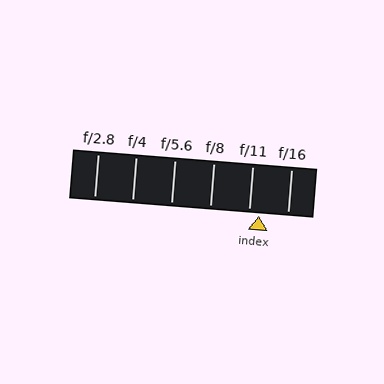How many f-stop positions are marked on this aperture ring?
There are 6 f-stop positions marked.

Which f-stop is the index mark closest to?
The index mark is closest to f/11.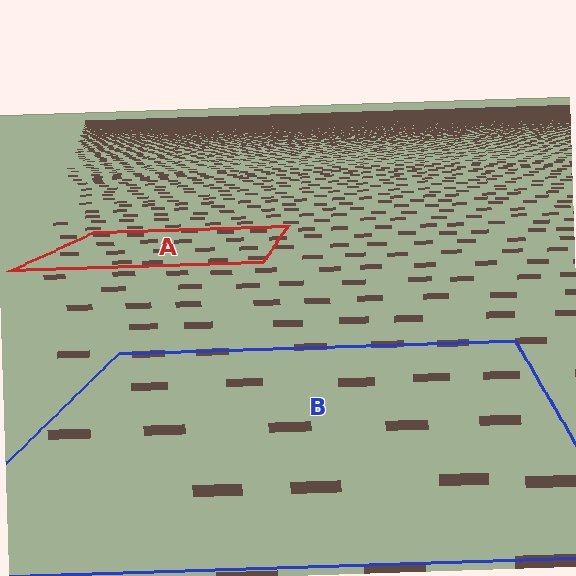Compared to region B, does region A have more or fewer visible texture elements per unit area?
Region A has more texture elements per unit area — they are packed more densely because it is farther away.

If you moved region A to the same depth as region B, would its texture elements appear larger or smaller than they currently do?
They would appear larger. At a closer depth, the same texture elements are projected at a bigger on-screen size.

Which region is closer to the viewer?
Region B is closer. The texture elements there are larger and more spread out.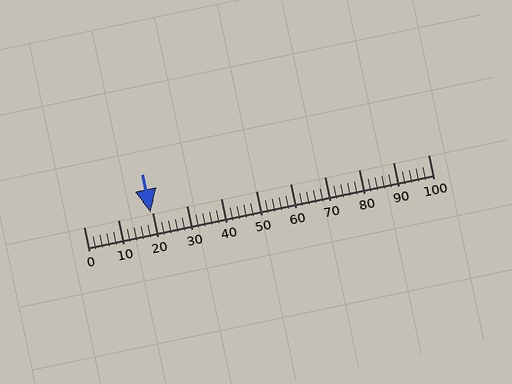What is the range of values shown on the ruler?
The ruler shows values from 0 to 100.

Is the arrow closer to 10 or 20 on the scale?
The arrow is closer to 20.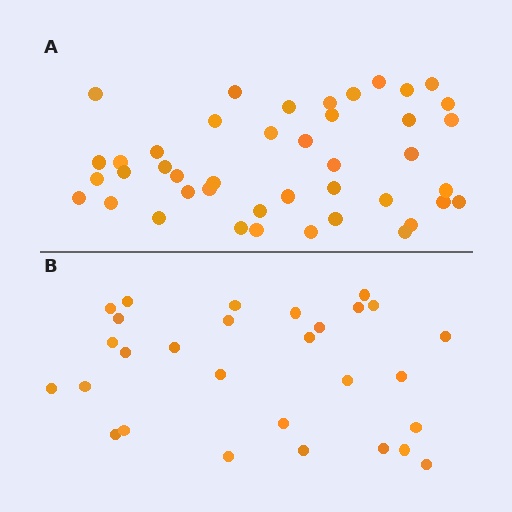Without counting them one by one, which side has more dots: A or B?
Region A (the top region) has more dots.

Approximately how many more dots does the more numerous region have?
Region A has approximately 15 more dots than region B.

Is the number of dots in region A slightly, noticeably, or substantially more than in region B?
Region A has substantially more. The ratio is roughly 1.5 to 1.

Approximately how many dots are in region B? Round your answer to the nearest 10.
About 30 dots. (The exact count is 29, which rounds to 30.)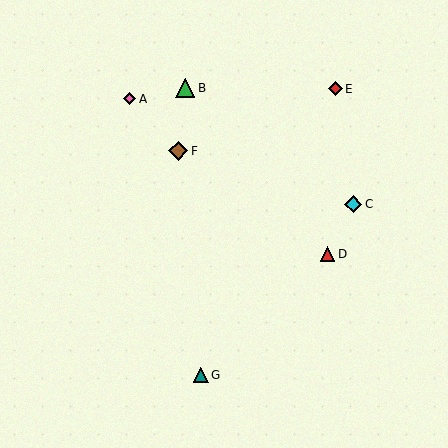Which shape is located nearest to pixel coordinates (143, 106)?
The pink diamond (labeled A) at (129, 99) is nearest to that location.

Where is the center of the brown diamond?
The center of the brown diamond is at (178, 151).